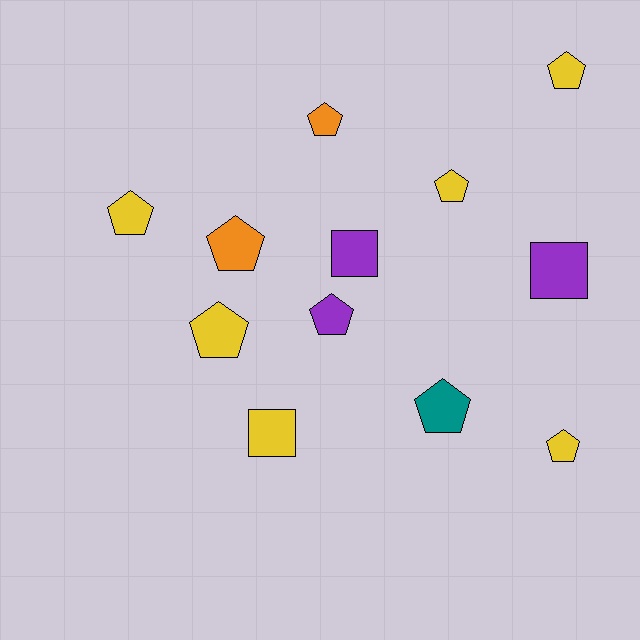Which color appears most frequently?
Yellow, with 6 objects.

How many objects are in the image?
There are 12 objects.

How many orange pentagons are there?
There are 2 orange pentagons.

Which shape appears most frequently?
Pentagon, with 9 objects.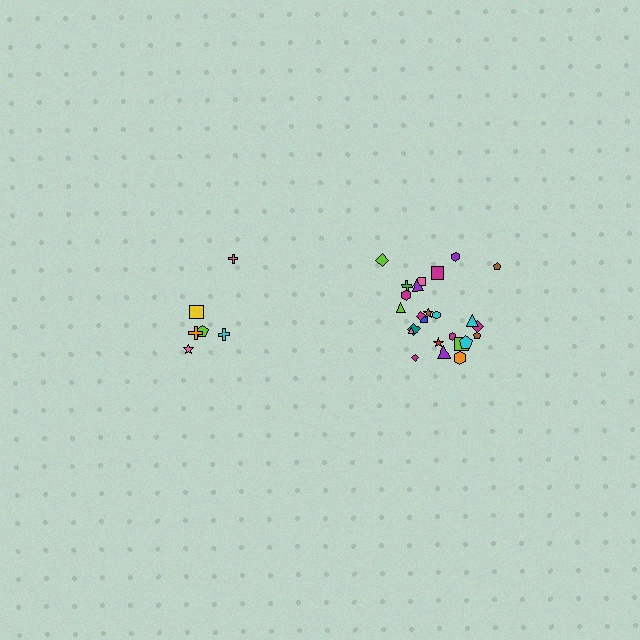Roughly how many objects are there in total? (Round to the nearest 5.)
Roughly 30 objects in total.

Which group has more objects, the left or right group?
The right group.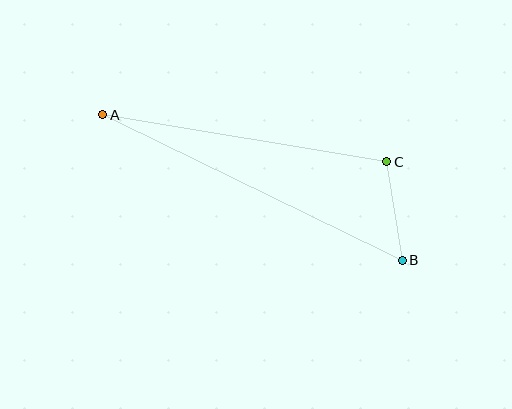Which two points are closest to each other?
Points B and C are closest to each other.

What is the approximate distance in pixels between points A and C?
The distance between A and C is approximately 288 pixels.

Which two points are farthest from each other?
Points A and B are farthest from each other.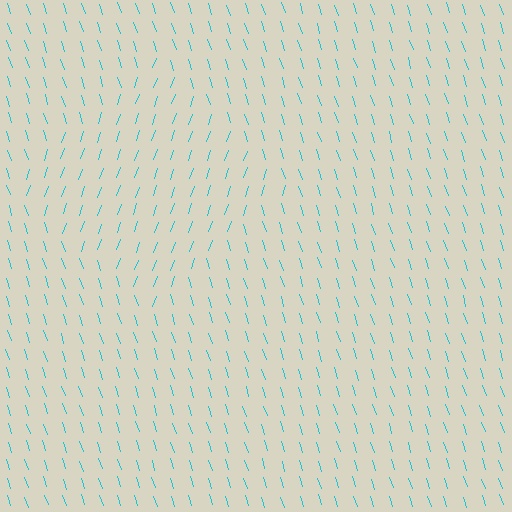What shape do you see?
I see a diamond.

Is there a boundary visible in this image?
Yes, there is a texture boundary formed by a change in line orientation.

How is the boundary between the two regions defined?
The boundary is defined purely by a change in line orientation (approximately 38 degrees difference). All lines are the same color and thickness.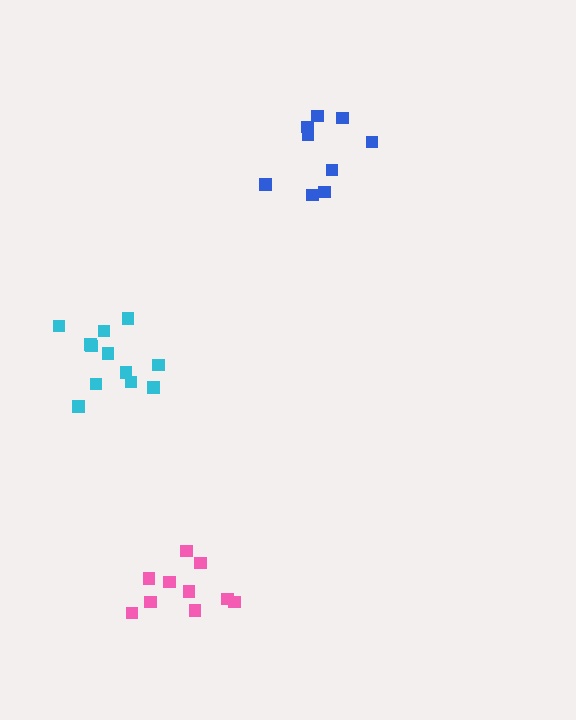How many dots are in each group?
Group 1: 9 dots, Group 2: 12 dots, Group 3: 10 dots (31 total).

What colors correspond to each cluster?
The clusters are colored: blue, cyan, pink.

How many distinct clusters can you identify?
There are 3 distinct clusters.